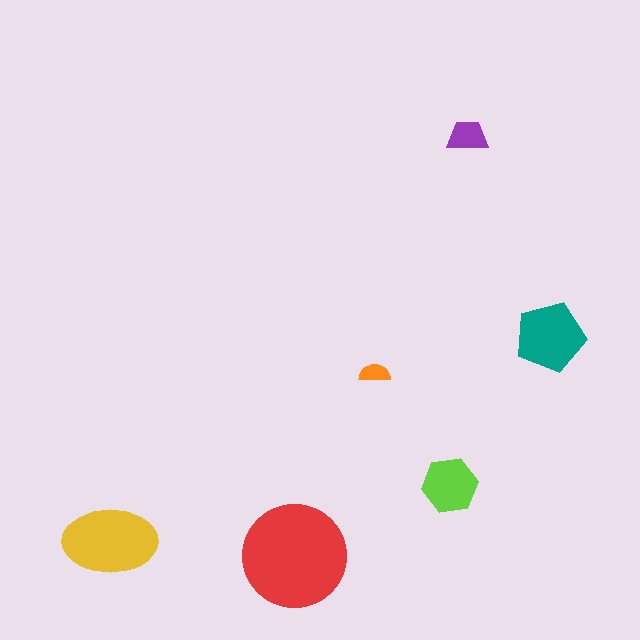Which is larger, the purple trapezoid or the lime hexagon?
The lime hexagon.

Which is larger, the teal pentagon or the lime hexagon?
The teal pentagon.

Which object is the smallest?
The orange semicircle.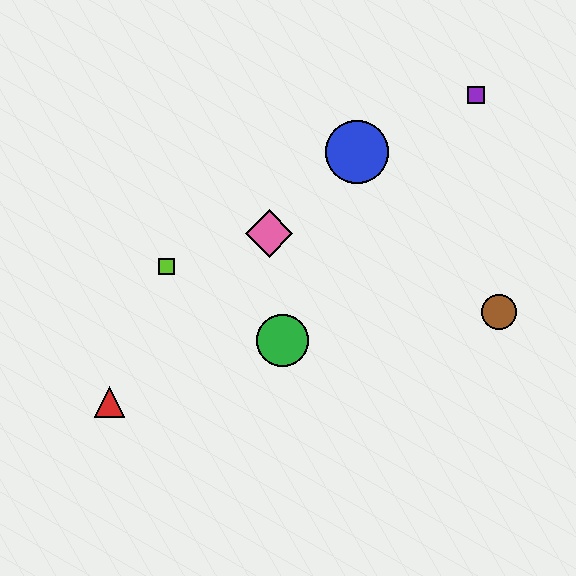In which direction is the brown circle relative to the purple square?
The brown circle is below the purple square.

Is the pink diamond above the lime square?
Yes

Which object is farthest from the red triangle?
The purple square is farthest from the red triangle.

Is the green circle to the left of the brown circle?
Yes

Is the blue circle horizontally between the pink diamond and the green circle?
No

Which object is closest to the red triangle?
The lime square is closest to the red triangle.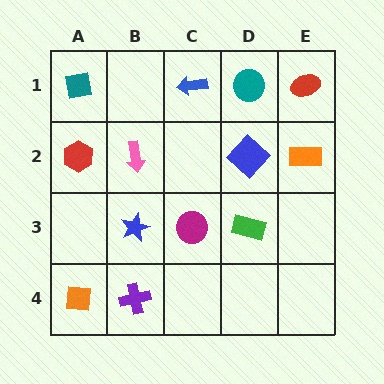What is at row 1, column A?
A teal square.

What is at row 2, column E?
An orange rectangle.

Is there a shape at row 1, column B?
No, that cell is empty.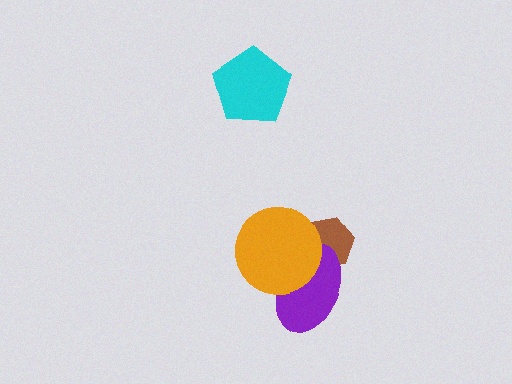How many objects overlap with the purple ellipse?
2 objects overlap with the purple ellipse.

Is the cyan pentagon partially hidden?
No, no other shape covers it.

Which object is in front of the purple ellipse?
The orange circle is in front of the purple ellipse.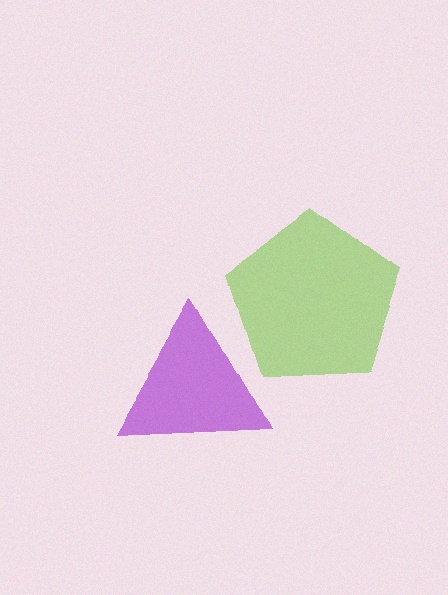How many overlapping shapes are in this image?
There are 2 overlapping shapes in the image.